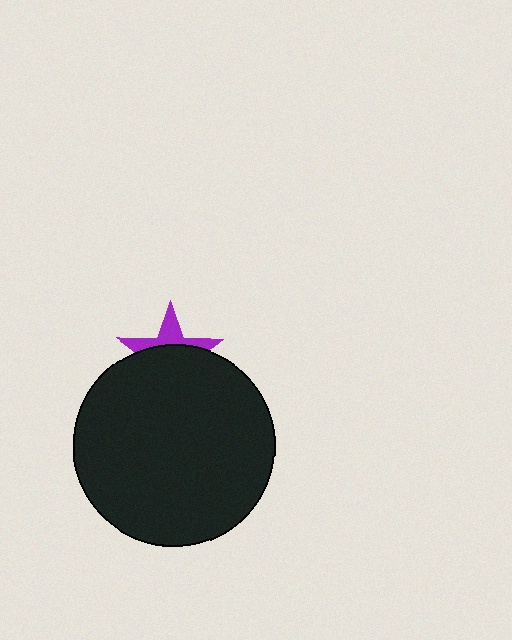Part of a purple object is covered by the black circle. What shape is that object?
It is a star.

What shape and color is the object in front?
The object in front is a black circle.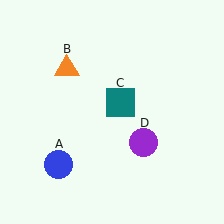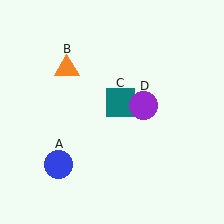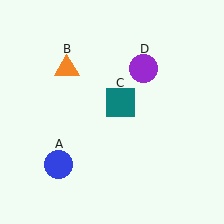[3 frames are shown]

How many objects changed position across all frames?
1 object changed position: purple circle (object D).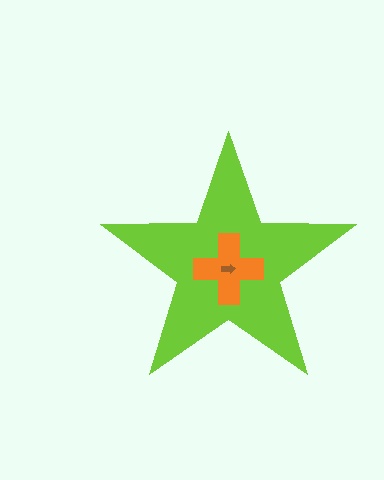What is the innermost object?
The brown arrow.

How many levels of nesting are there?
3.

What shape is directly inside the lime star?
The orange cross.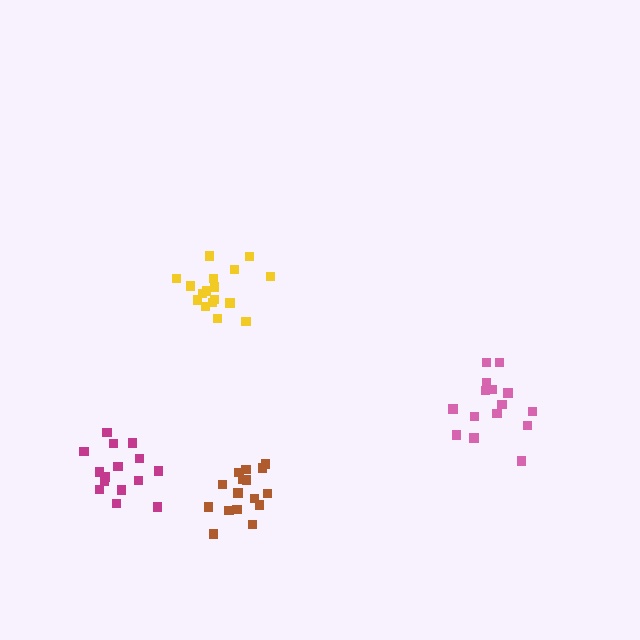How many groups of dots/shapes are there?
There are 4 groups.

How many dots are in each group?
Group 1: 15 dots, Group 2: 15 dots, Group 3: 17 dots, Group 4: 16 dots (63 total).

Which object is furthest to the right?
The pink cluster is rightmost.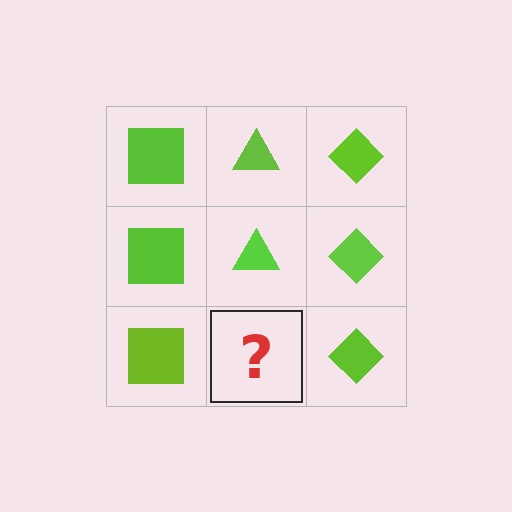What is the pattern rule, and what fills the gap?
The rule is that each column has a consistent shape. The gap should be filled with a lime triangle.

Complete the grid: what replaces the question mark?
The question mark should be replaced with a lime triangle.